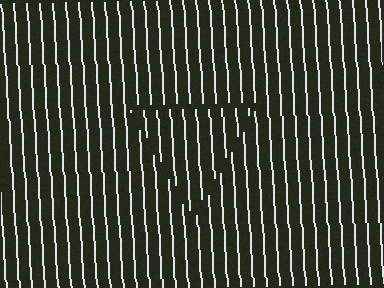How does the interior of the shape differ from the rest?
The interior of the shape contains the same grating, shifted by half a period — the contour is defined by the phase discontinuity where line-ends from the inner and outer gratings abut.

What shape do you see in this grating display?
An illusory triangle. The interior of the shape contains the same grating, shifted by half a period — the contour is defined by the phase discontinuity where line-ends from the inner and outer gratings abut.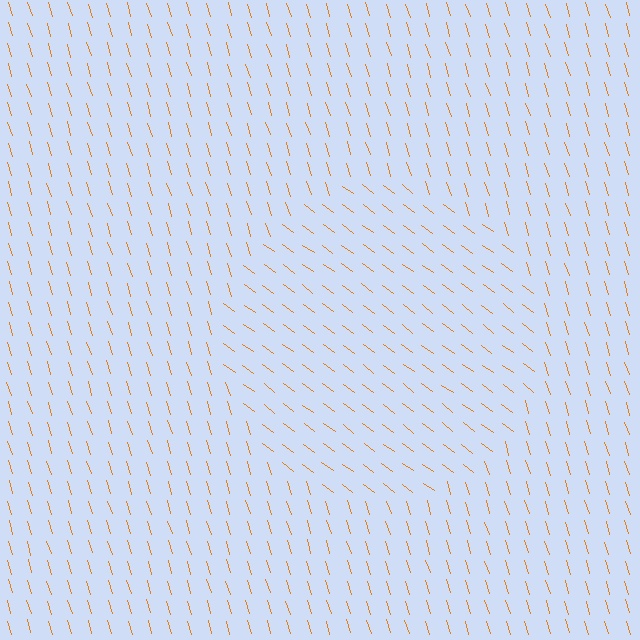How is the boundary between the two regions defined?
The boundary is defined purely by a change in line orientation (approximately 36 degrees difference). All lines are the same color and thickness.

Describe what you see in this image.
The image is filled with small orange line segments. A circle region in the image has lines oriented differently from the surrounding lines, creating a visible texture boundary.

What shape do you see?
I see a circle.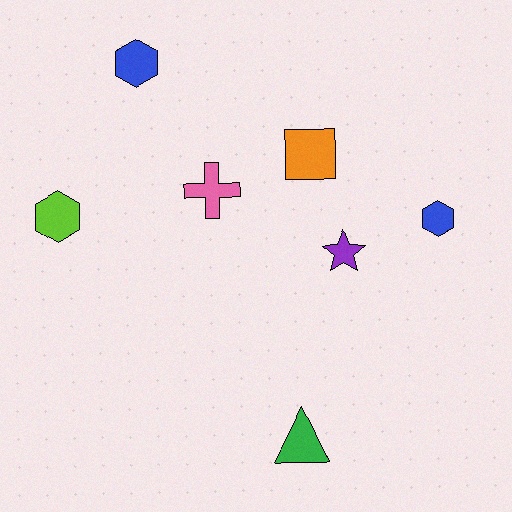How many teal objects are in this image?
There are no teal objects.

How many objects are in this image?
There are 7 objects.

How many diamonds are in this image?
There are no diamonds.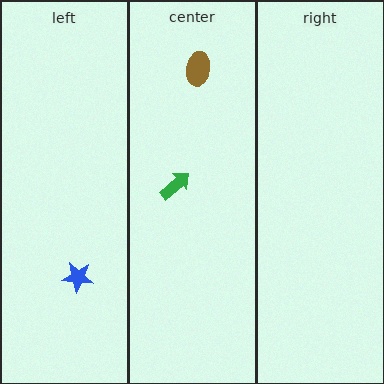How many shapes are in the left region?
1.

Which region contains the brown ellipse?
The center region.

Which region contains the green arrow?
The center region.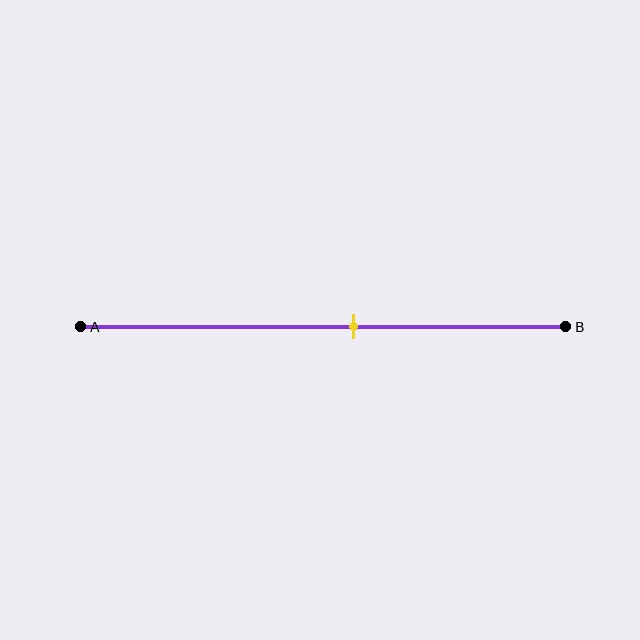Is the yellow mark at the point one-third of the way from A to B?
No, the mark is at about 55% from A, not at the 33% one-third point.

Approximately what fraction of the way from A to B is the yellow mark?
The yellow mark is approximately 55% of the way from A to B.